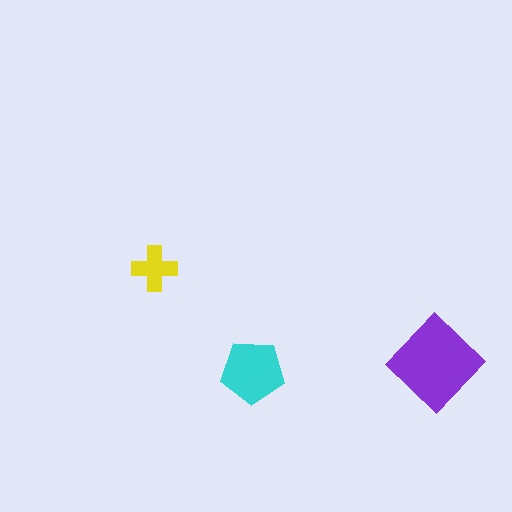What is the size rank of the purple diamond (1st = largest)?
1st.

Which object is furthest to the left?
The yellow cross is leftmost.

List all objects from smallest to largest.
The yellow cross, the cyan pentagon, the purple diamond.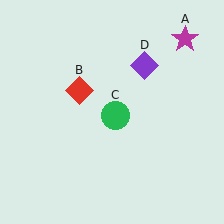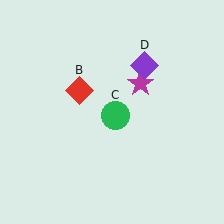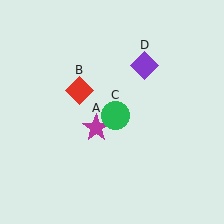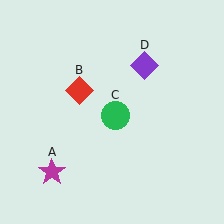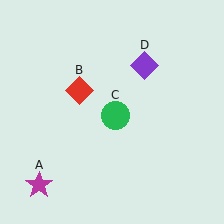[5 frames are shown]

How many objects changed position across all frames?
1 object changed position: magenta star (object A).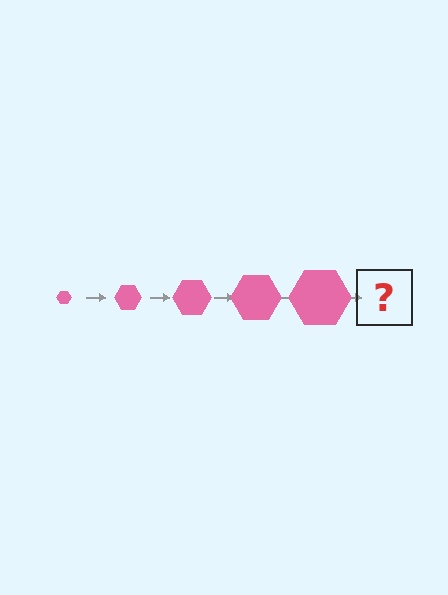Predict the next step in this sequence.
The next step is a pink hexagon, larger than the previous one.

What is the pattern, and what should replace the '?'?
The pattern is that the hexagon gets progressively larger each step. The '?' should be a pink hexagon, larger than the previous one.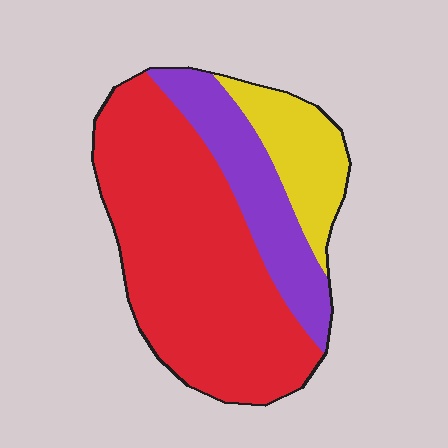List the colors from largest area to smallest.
From largest to smallest: red, purple, yellow.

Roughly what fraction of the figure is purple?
Purple takes up about one fifth (1/5) of the figure.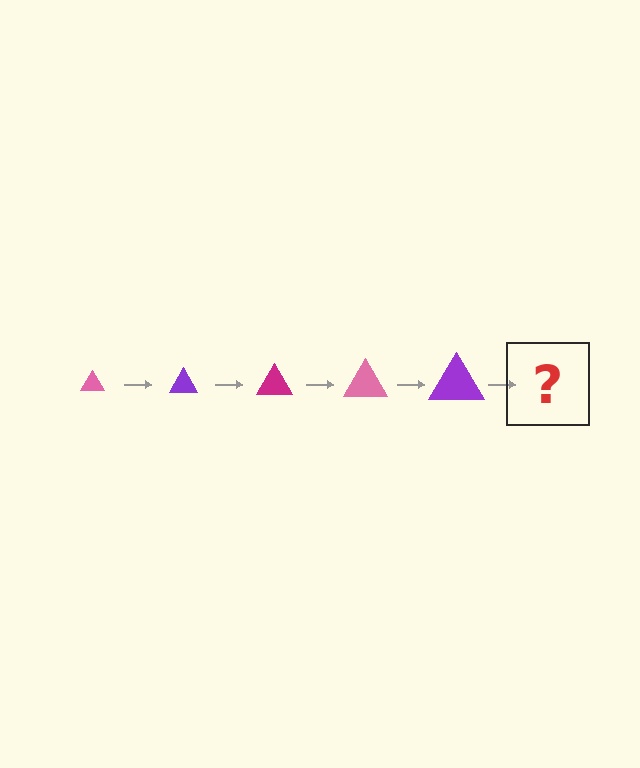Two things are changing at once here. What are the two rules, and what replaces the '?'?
The two rules are that the triangle grows larger each step and the color cycles through pink, purple, and magenta. The '?' should be a magenta triangle, larger than the previous one.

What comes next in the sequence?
The next element should be a magenta triangle, larger than the previous one.